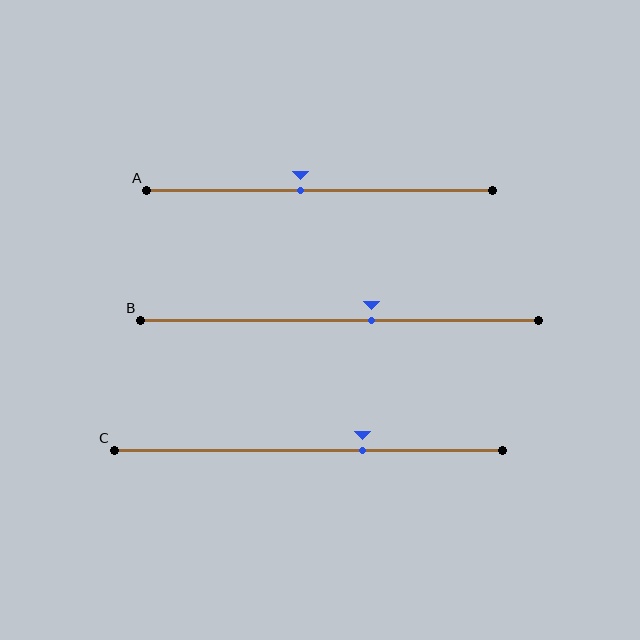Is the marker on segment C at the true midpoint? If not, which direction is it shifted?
No, the marker on segment C is shifted to the right by about 14% of the segment length.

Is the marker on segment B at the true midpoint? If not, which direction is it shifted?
No, the marker on segment B is shifted to the right by about 8% of the segment length.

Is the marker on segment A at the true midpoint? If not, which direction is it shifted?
No, the marker on segment A is shifted to the left by about 6% of the segment length.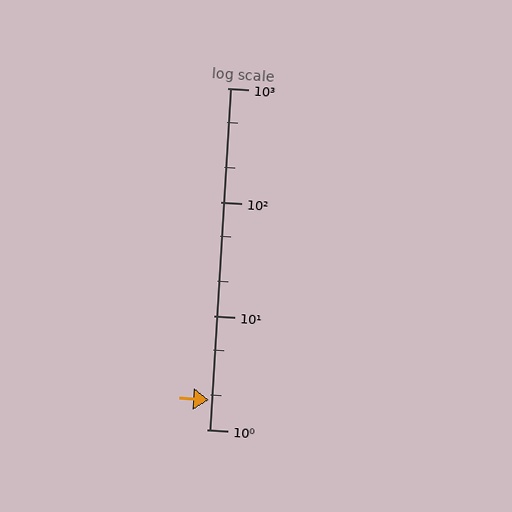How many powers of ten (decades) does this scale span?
The scale spans 3 decades, from 1 to 1000.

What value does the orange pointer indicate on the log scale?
The pointer indicates approximately 1.8.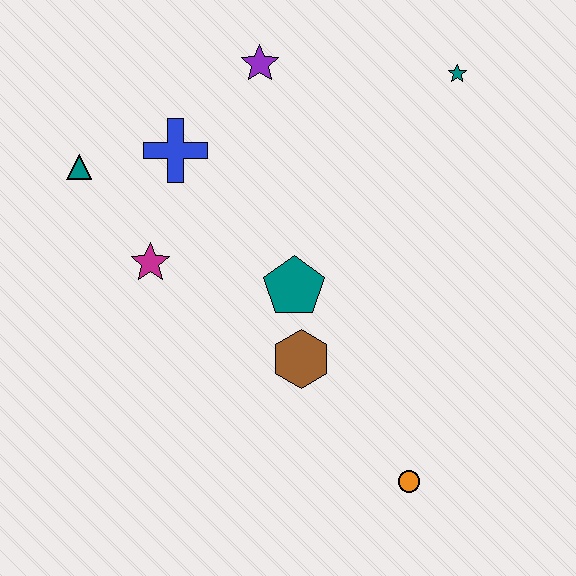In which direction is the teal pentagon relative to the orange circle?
The teal pentagon is above the orange circle.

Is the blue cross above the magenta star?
Yes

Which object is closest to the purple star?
The blue cross is closest to the purple star.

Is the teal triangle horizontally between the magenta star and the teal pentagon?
No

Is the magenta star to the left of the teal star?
Yes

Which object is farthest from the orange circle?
The teal triangle is farthest from the orange circle.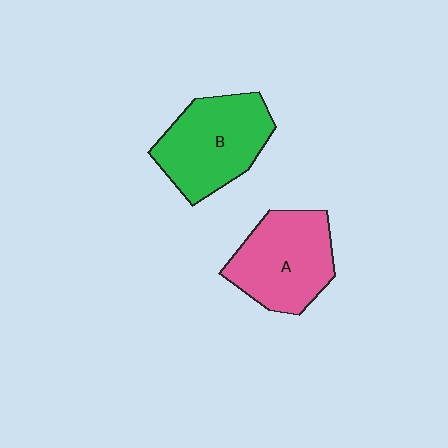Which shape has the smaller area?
Shape A (pink).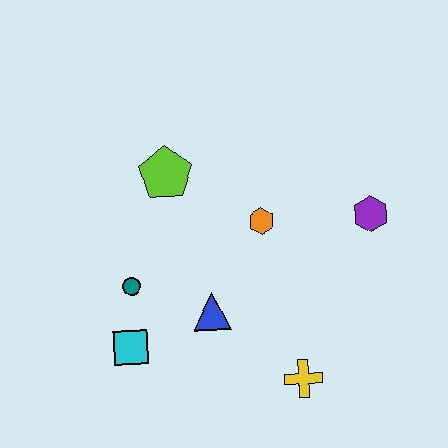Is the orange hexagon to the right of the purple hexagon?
No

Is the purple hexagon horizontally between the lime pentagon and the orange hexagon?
No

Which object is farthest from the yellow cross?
The lime pentagon is farthest from the yellow cross.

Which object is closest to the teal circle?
The cyan square is closest to the teal circle.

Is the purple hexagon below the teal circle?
No